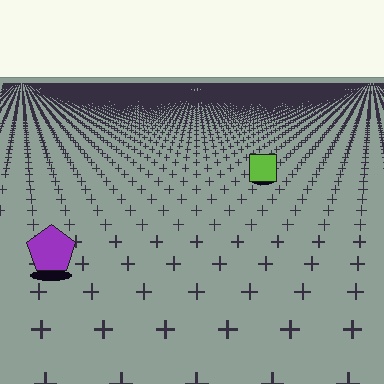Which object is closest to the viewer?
The purple pentagon is closest. The texture marks near it are larger and more spread out.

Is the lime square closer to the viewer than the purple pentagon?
No. The purple pentagon is closer — you can tell from the texture gradient: the ground texture is coarser near it.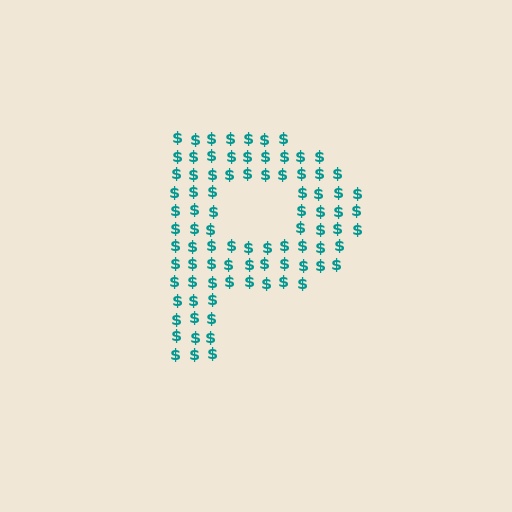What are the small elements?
The small elements are dollar signs.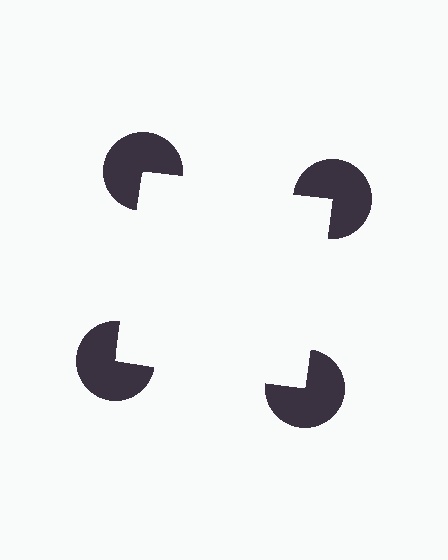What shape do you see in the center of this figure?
An illusory square — its edges are inferred from the aligned wedge cuts in the pac-man discs, not physically drawn.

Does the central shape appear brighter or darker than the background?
It typically appears slightly brighter than the background, even though no actual brightness change is drawn.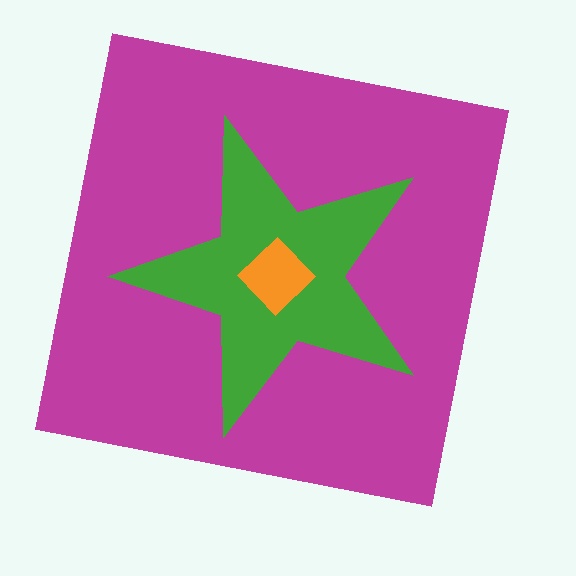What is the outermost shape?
The magenta square.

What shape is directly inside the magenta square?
The green star.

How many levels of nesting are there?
3.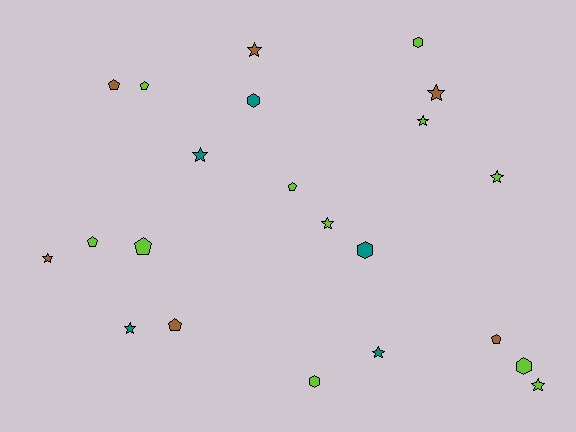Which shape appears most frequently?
Star, with 10 objects.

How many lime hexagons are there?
There are 3 lime hexagons.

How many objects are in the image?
There are 22 objects.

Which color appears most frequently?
Lime, with 11 objects.